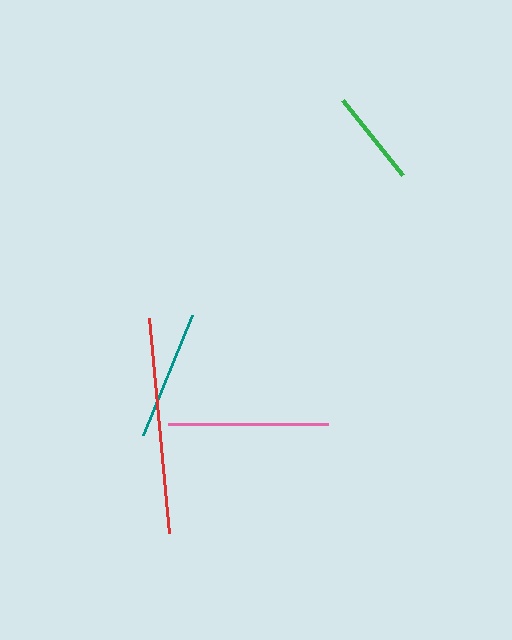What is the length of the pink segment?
The pink segment is approximately 159 pixels long.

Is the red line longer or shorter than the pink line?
The red line is longer than the pink line.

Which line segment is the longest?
The red line is the longest at approximately 216 pixels.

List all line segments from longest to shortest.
From longest to shortest: red, pink, teal, green.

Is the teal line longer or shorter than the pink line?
The pink line is longer than the teal line.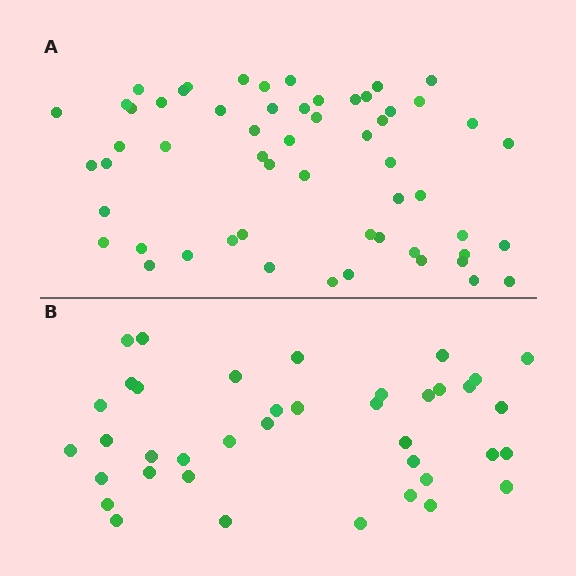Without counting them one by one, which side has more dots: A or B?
Region A (the top region) has more dots.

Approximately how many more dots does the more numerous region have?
Region A has approximately 20 more dots than region B.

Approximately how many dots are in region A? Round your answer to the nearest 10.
About 60 dots. (The exact count is 57, which rounds to 60.)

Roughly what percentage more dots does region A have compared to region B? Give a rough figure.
About 45% more.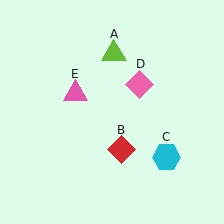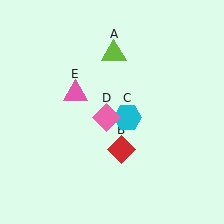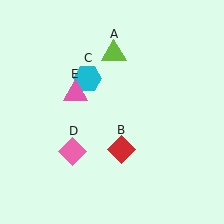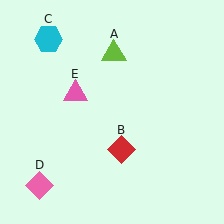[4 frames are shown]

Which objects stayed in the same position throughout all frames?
Lime triangle (object A) and red diamond (object B) and pink triangle (object E) remained stationary.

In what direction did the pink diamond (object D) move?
The pink diamond (object D) moved down and to the left.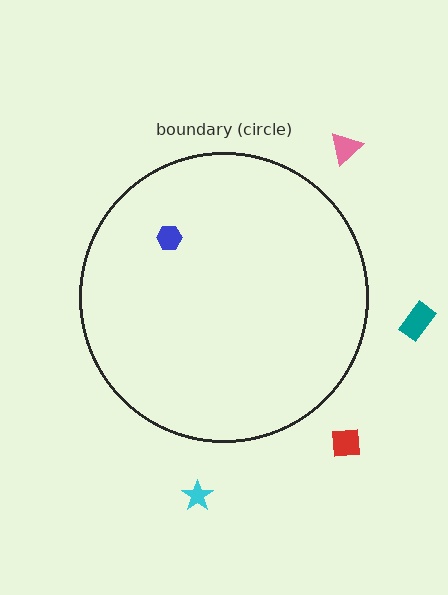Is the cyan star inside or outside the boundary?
Outside.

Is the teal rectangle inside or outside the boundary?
Outside.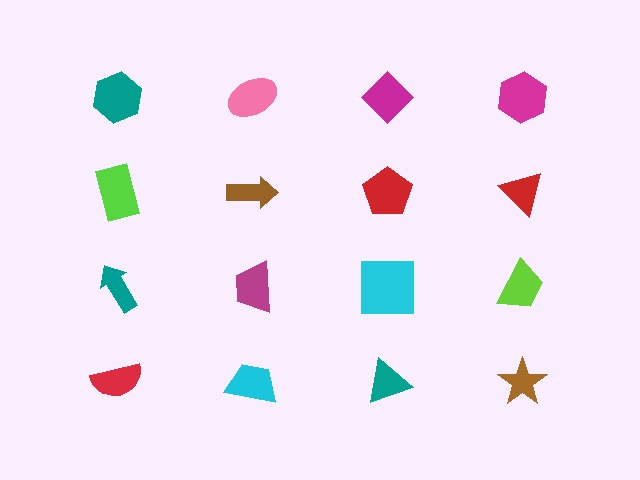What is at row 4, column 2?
A cyan trapezoid.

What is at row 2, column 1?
A lime rectangle.